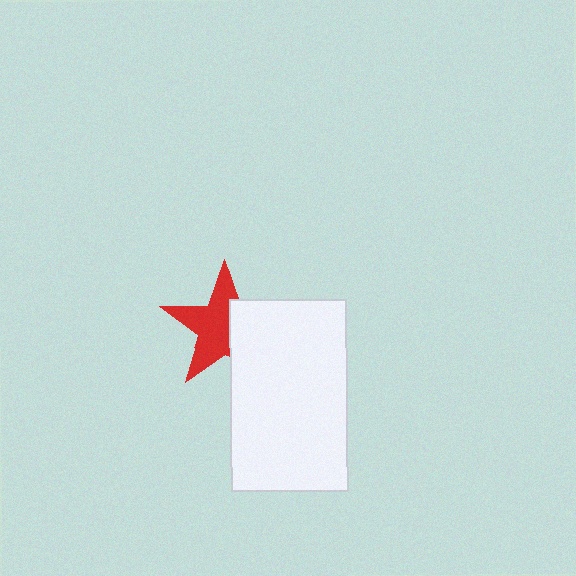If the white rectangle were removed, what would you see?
You would see the complete red star.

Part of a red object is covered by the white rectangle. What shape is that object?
It is a star.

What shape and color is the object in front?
The object in front is a white rectangle.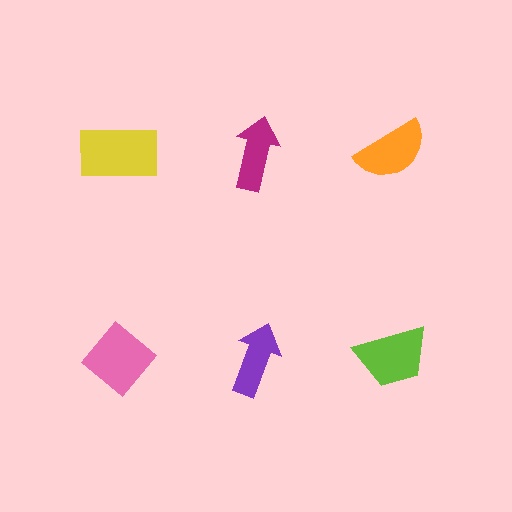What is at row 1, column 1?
A yellow rectangle.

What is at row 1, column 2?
A magenta arrow.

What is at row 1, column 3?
An orange semicircle.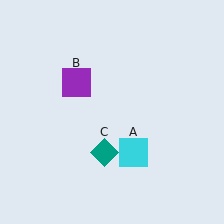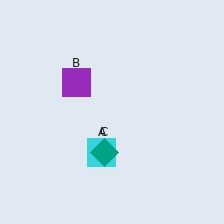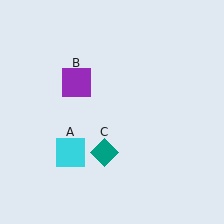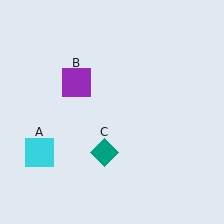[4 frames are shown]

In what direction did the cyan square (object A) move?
The cyan square (object A) moved left.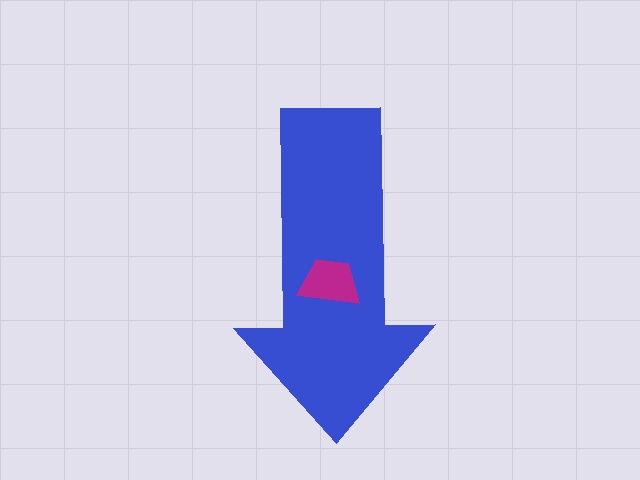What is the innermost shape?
The magenta trapezoid.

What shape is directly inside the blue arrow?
The magenta trapezoid.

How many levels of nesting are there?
2.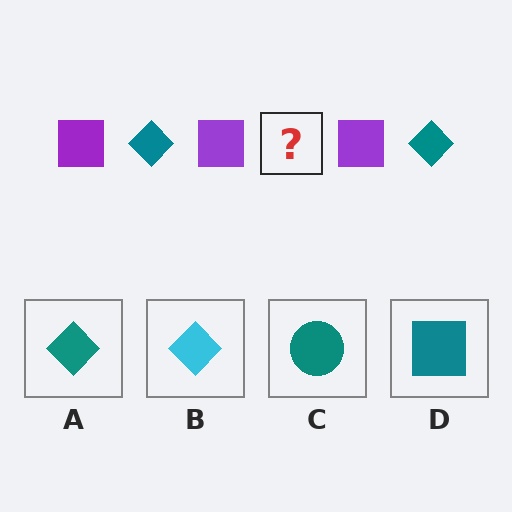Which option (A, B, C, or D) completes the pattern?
A.